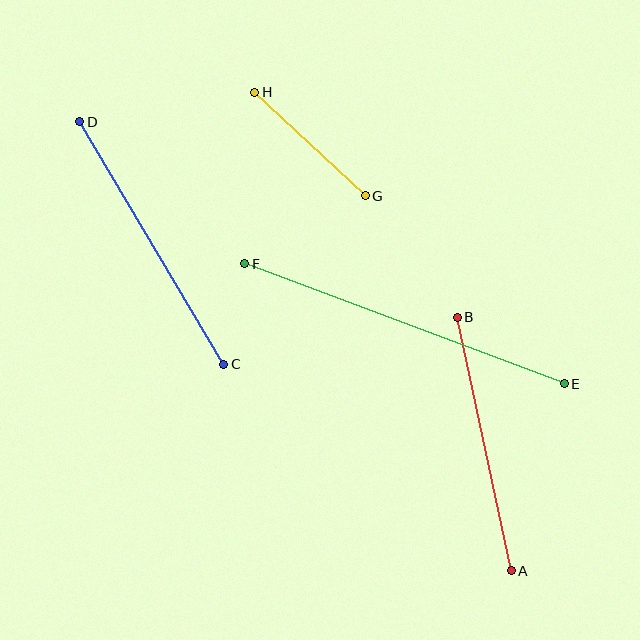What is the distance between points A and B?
The distance is approximately 259 pixels.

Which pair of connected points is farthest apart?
Points E and F are farthest apart.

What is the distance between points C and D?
The distance is approximately 282 pixels.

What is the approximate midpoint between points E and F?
The midpoint is at approximately (405, 324) pixels.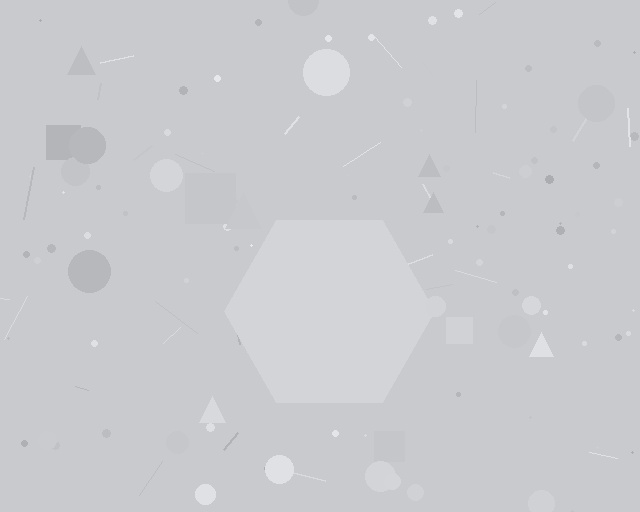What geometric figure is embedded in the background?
A hexagon is embedded in the background.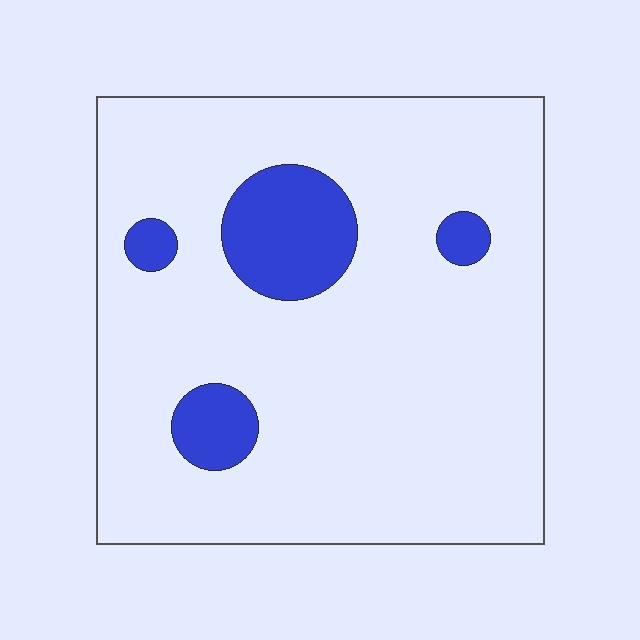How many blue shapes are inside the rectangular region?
4.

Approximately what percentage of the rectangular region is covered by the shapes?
Approximately 15%.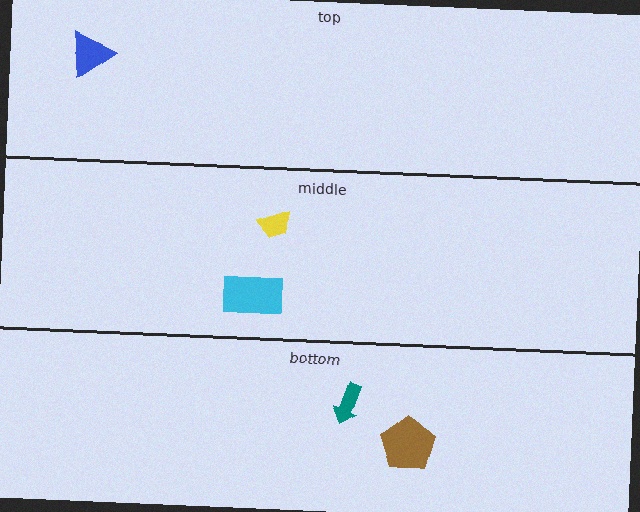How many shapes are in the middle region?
2.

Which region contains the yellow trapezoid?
The middle region.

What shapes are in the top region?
The blue triangle.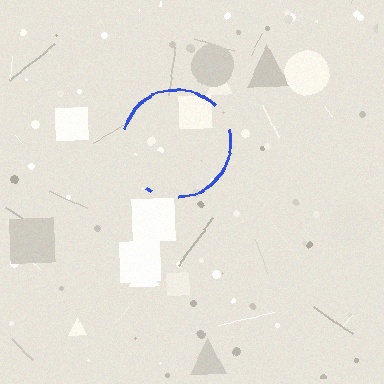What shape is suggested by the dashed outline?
The dashed outline suggests a circle.